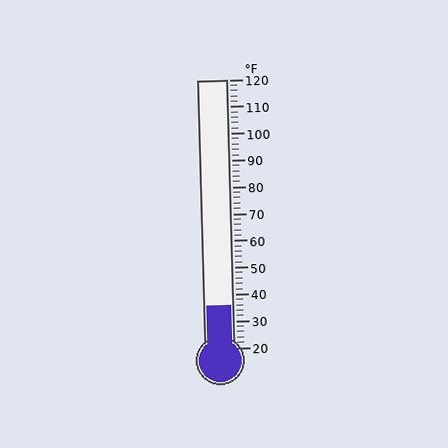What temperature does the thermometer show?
The thermometer shows approximately 36°F.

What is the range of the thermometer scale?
The thermometer scale ranges from 20°F to 120°F.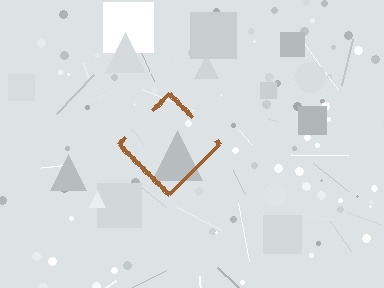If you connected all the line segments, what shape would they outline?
They would outline a diamond.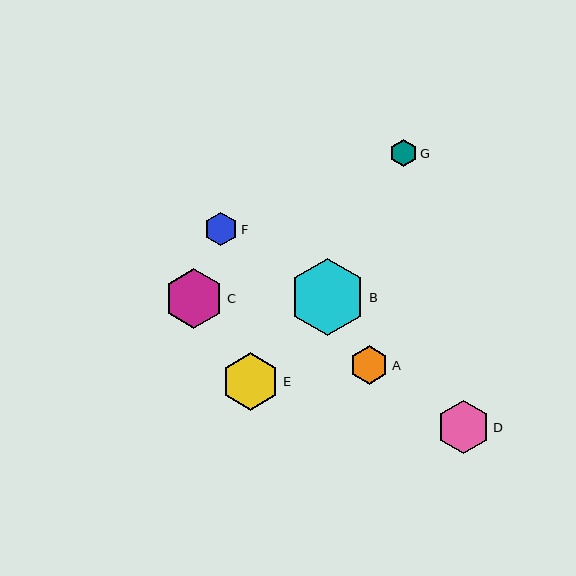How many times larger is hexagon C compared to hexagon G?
Hexagon C is approximately 2.1 times the size of hexagon G.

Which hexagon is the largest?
Hexagon B is the largest with a size of approximately 77 pixels.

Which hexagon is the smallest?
Hexagon G is the smallest with a size of approximately 28 pixels.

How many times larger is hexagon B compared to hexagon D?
Hexagon B is approximately 1.4 times the size of hexagon D.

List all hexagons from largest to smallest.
From largest to smallest: B, C, E, D, A, F, G.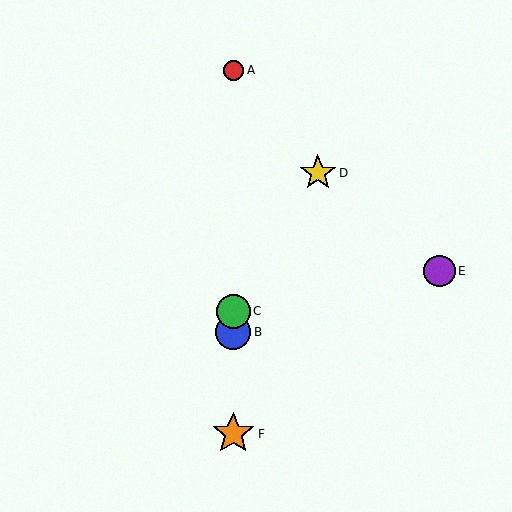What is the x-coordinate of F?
Object F is at x≈233.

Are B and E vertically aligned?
No, B is at x≈233 and E is at x≈440.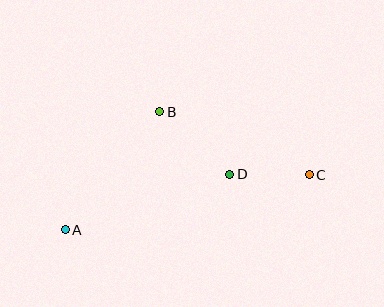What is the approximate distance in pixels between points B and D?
The distance between B and D is approximately 93 pixels.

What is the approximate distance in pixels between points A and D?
The distance between A and D is approximately 173 pixels.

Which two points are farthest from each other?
Points A and C are farthest from each other.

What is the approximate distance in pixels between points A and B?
The distance between A and B is approximately 151 pixels.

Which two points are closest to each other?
Points C and D are closest to each other.